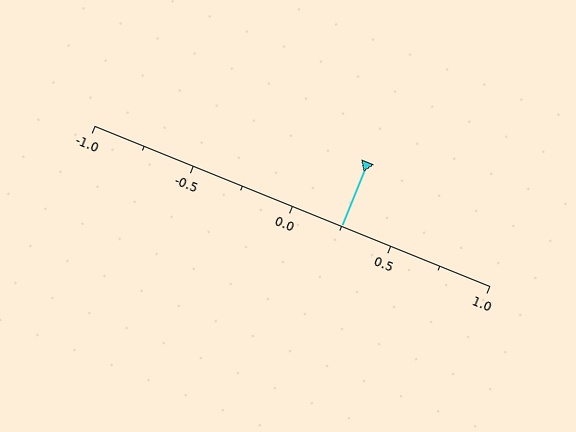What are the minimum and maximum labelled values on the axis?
The axis runs from -1.0 to 1.0.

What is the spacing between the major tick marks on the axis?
The major ticks are spaced 0.5 apart.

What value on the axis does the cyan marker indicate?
The marker indicates approximately 0.25.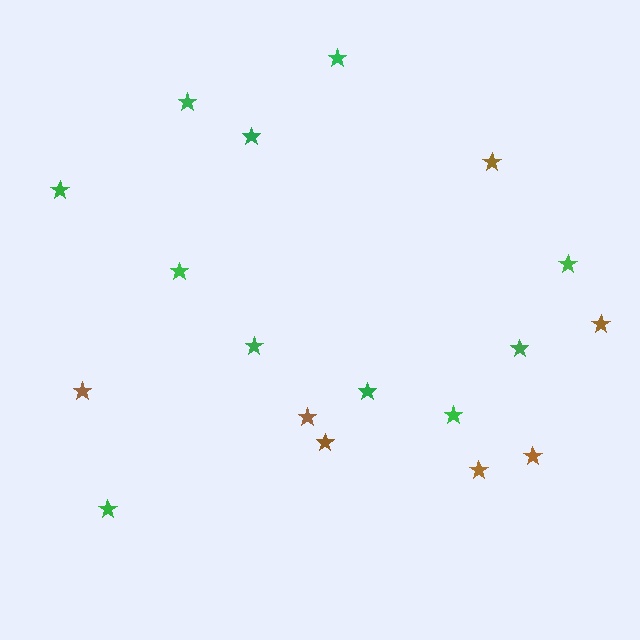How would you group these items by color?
There are 2 groups: one group of green stars (11) and one group of brown stars (7).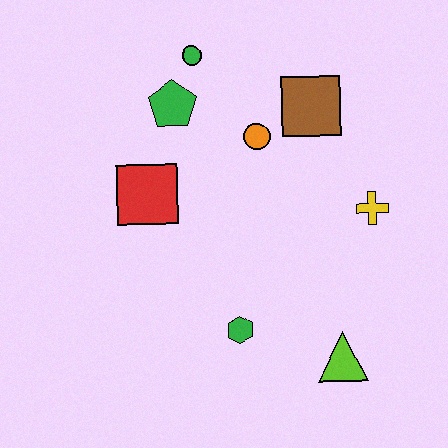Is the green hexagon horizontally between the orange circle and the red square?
Yes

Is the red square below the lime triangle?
No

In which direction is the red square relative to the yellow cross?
The red square is to the left of the yellow cross.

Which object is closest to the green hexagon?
The lime triangle is closest to the green hexagon.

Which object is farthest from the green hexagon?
The green circle is farthest from the green hexagon.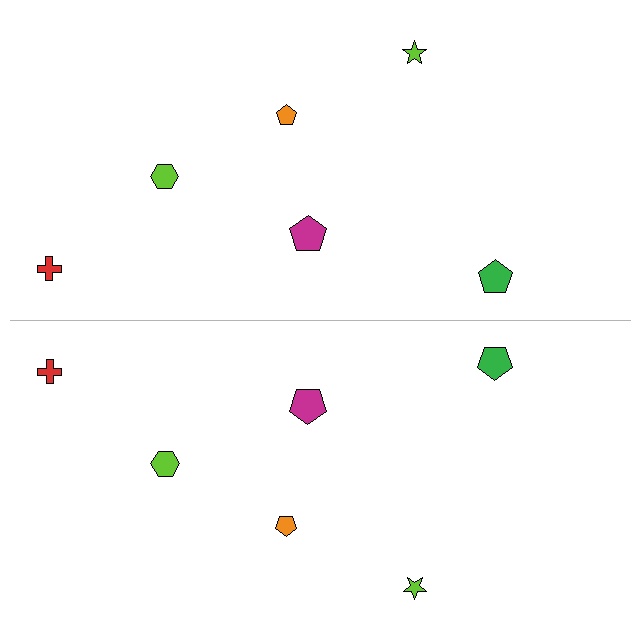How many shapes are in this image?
There are 12 shapes in this image.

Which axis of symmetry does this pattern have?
The pattern has a horizontal axis of symmetry running through the center of the image.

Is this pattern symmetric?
Yes, this pattern has bilateral (reflection) symmetry.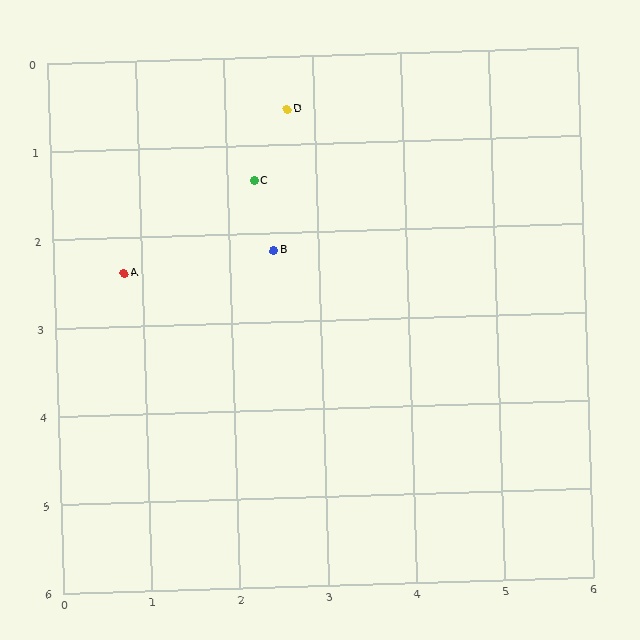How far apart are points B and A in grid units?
Points B and A are about 1.7 grid units apart.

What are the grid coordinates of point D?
Point D is at approximately (2.7, 0.6).